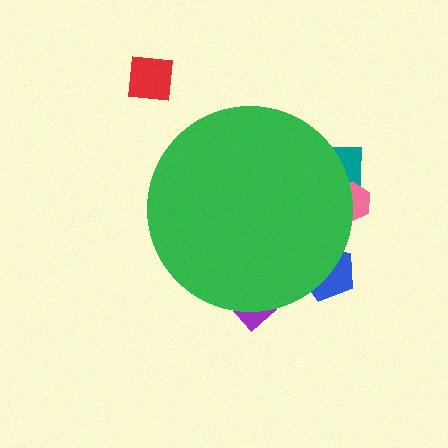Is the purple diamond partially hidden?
Yes, the purple diamond is partially hidden behind the green circle.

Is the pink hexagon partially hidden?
Yes, the pink hexagon is partially hidden behind the green circle.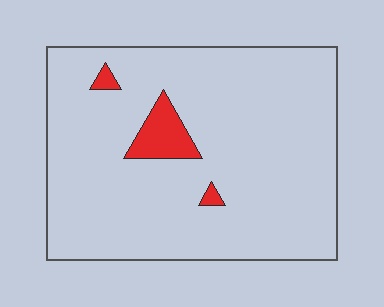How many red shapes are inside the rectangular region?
3.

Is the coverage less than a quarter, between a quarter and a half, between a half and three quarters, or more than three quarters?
Less than a quarter.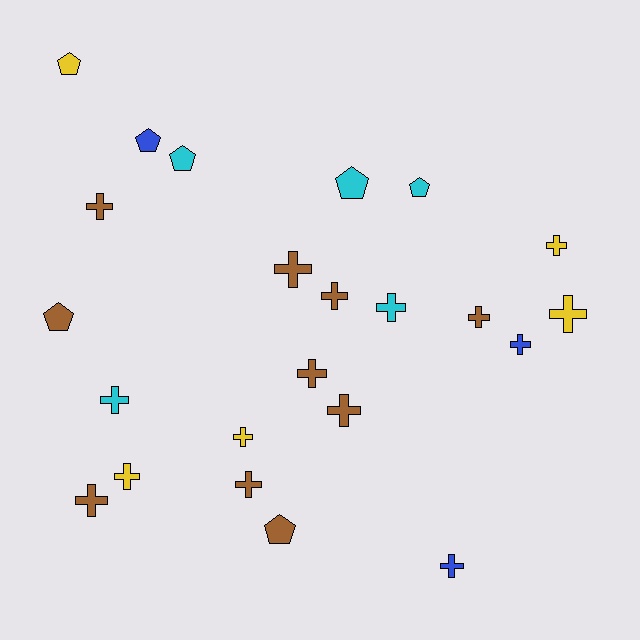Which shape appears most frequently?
Cross, with 16 objects.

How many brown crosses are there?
There are 8 brown crosses.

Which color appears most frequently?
Brown, with 10 objects.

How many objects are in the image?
There are 23 objects.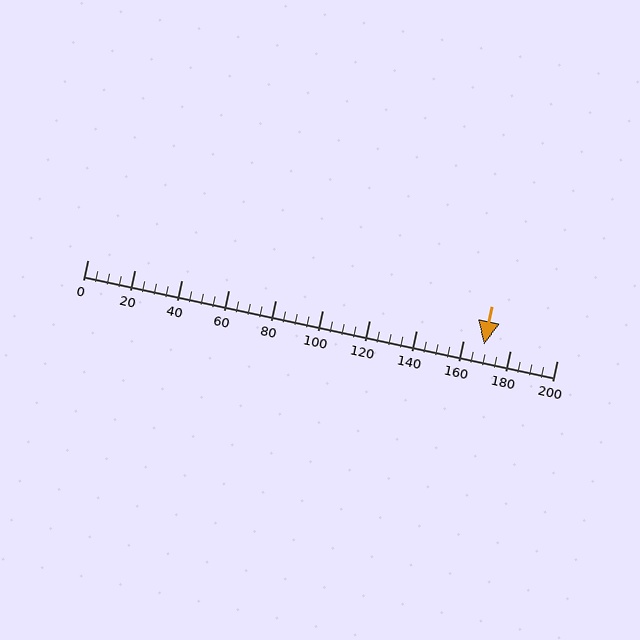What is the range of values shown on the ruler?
The ruler shows values from 0 to 200.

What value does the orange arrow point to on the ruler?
The orange arrow points to approximately 169.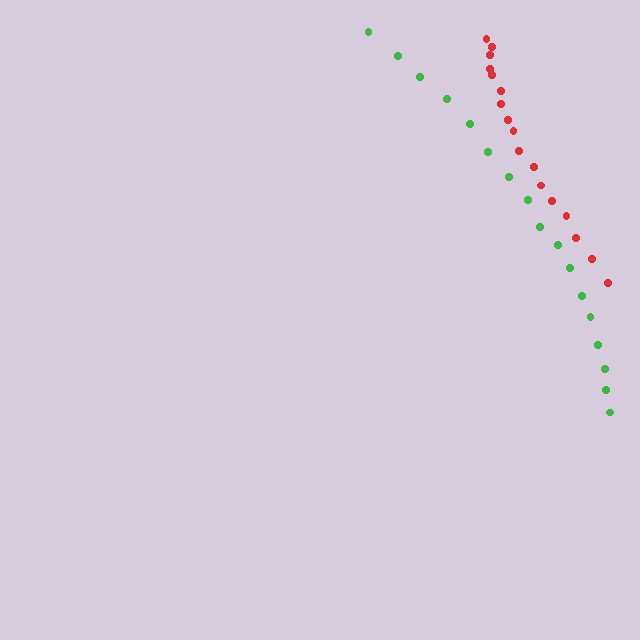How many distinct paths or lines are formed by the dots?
There are 2 distinct paths.